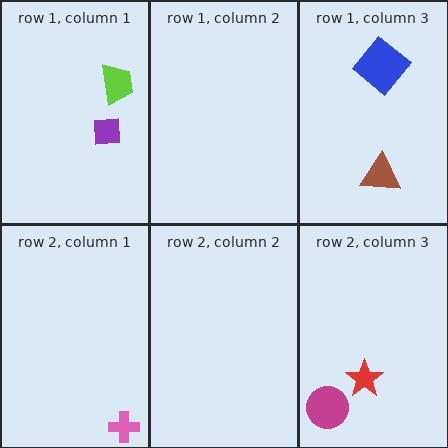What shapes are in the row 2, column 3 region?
The red star, the magenta circle.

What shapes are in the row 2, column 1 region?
The pink cross.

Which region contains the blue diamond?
The row 1, column 3 region.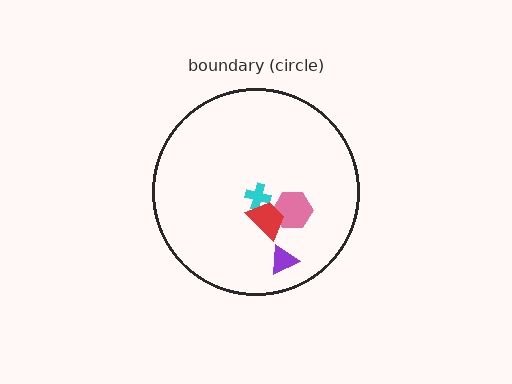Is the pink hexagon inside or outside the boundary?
Inside.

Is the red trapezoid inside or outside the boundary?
Inside.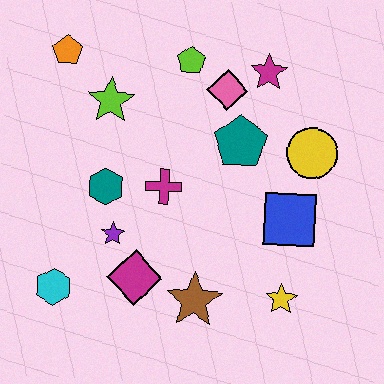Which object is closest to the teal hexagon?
The purple star is closest to the teal hexagon.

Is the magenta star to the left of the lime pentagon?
No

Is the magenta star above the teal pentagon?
Yes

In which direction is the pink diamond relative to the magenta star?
The pink diamond is to the left of the magenta star.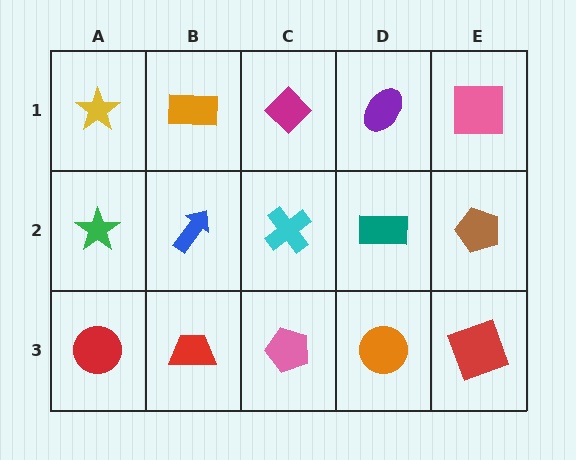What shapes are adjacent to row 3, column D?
A teal rectangle (row 2, column D), a pink pentagon (row 3, column C), a red square (row 3, column E).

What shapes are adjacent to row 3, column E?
A brown pentagon (row 2, column E), an orange circle (row 3, column D).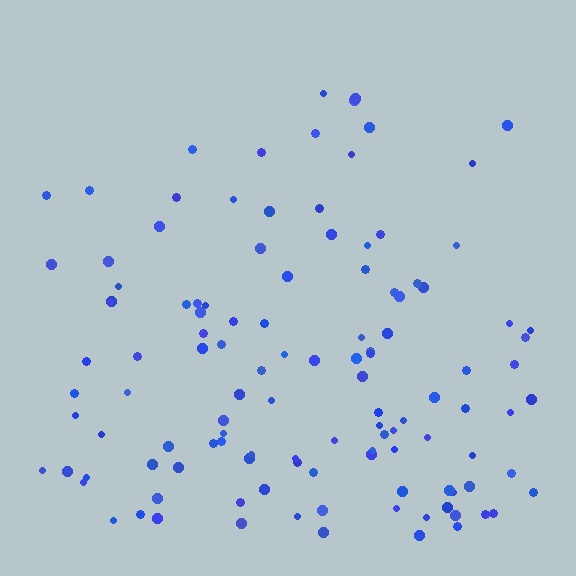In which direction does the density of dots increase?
From top to bottom, with the bottom side densest.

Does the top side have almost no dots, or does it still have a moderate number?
Still a moderate number, just noticeably fewer than the bottom.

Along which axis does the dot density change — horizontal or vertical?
Vertical.